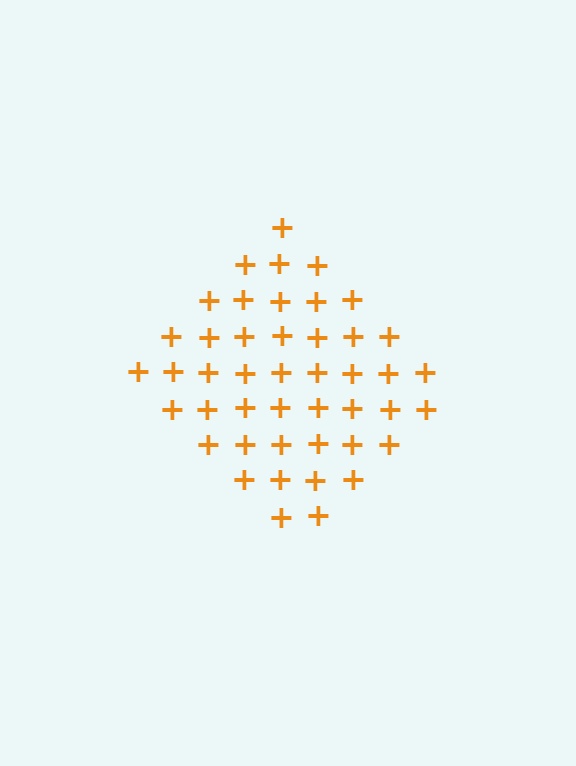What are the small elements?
The small elements are plus signs.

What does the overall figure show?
The overall figure shows a diamond.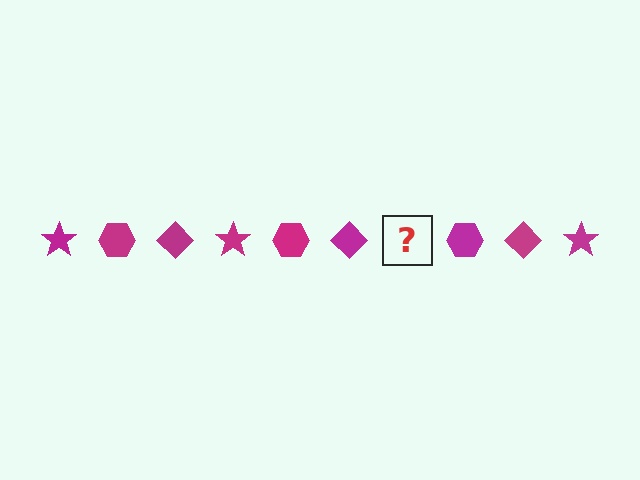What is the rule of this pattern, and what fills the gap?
The rule is that the pattern cycles through star, hexagon, diamond shapes in magenta. The gap should be filled with a magenta star.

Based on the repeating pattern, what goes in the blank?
The blank should be a magenta star.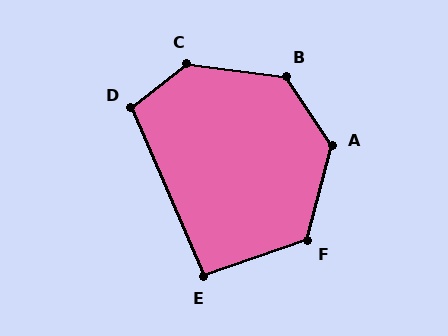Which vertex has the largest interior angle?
C, at approximately 134 degrees.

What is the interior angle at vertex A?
Approximately 132 degrees (obtuse).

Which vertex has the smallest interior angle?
E, at approximately 94 degrees.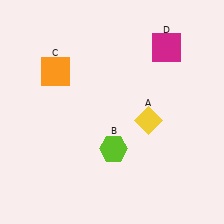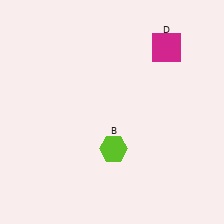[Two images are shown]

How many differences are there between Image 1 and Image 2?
There are 2 differences between the two images.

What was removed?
The orange square (C), the yellow diamond (A) were removed in Image 2.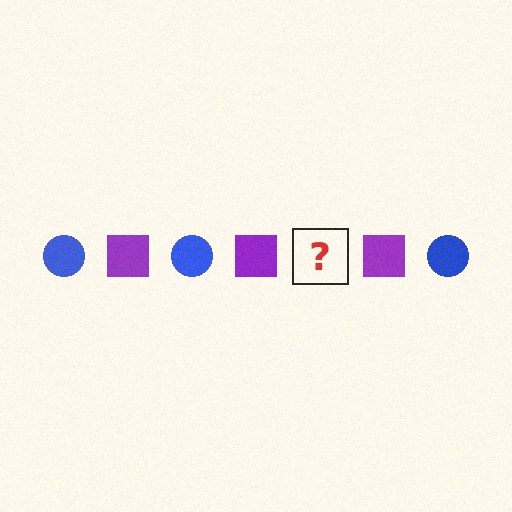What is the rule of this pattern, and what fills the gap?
The rule is that the pattern alternates between blue circle and purple square. The gap should be filled with a blue circle.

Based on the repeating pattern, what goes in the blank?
The blank should be a blue circle.